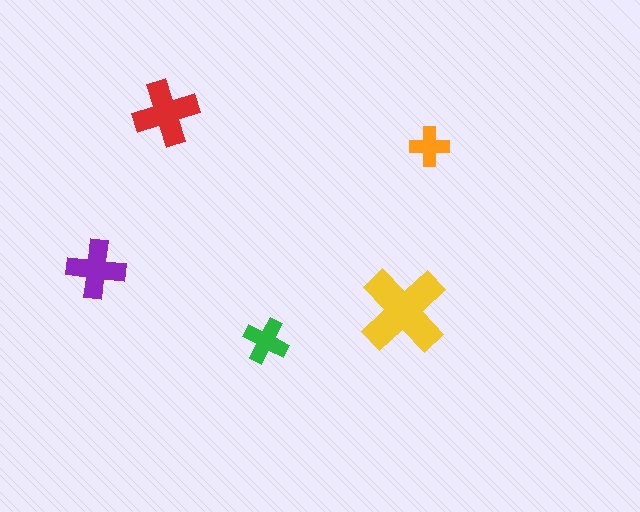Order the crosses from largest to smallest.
the yellow one, the red one, the purple one, the green one, the orange one.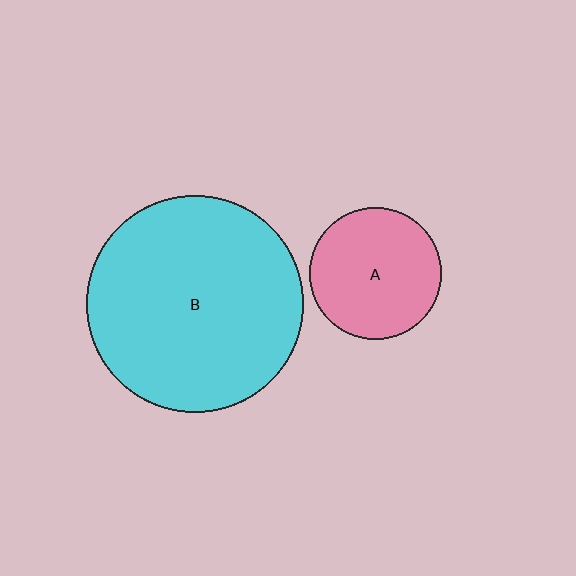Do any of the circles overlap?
No, none of the circles overlap.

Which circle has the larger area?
Circle B (cyan).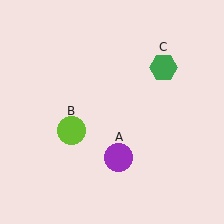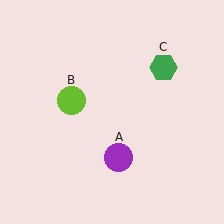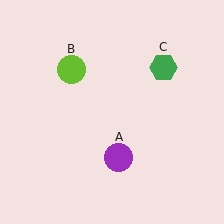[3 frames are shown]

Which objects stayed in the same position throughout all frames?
Purple circle (object A) and green hexagon (object C) remained stationary.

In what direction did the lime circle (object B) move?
The lime circle (object B) moved up.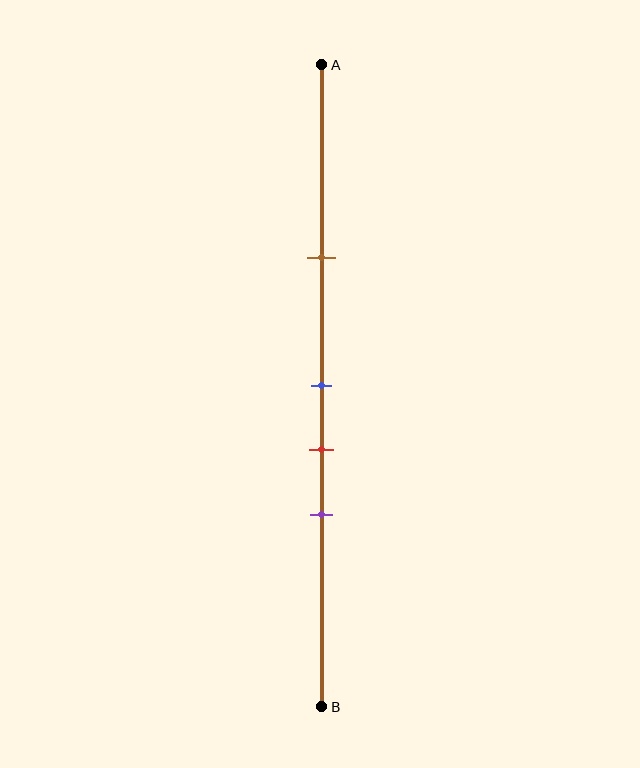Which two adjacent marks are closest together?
The blue and red marks are the closest adjacent pair.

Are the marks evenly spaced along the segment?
No, the marks are not evenly spaced.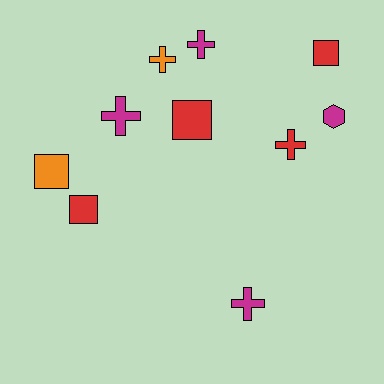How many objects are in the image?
There are 10 objects.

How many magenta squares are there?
There are no magenta squares.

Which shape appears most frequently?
Cross, with 5 objects.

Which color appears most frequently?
Red, with 4 objects.